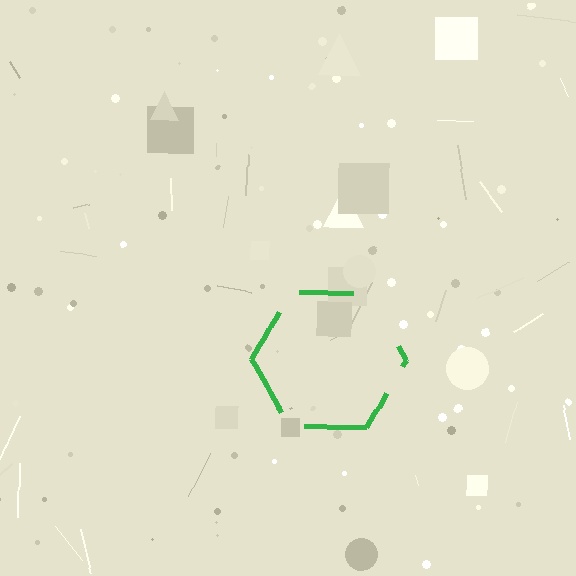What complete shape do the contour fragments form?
The contour fragments form a hexagon.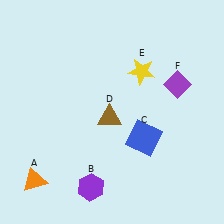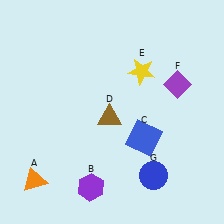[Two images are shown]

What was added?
A blue circle (G) was added in Image 2.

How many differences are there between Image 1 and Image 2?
There is 1 difference between the two images.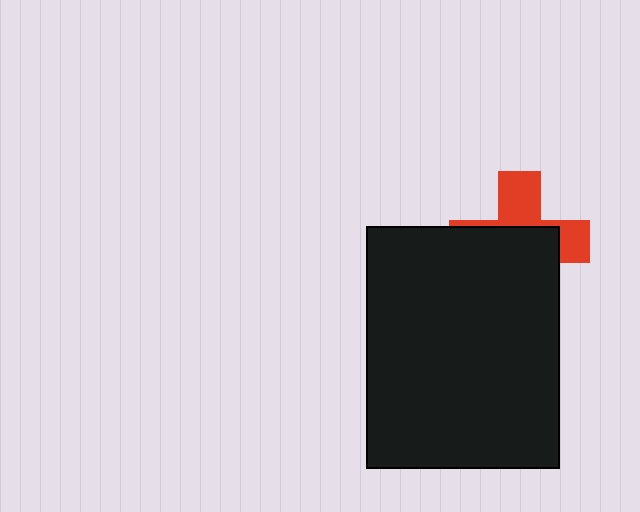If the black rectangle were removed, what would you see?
You would see the complete red cross.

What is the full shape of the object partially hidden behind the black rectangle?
The partially hidden object is a red cross.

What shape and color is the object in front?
The object in front is a black rectangle.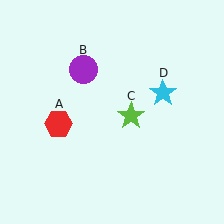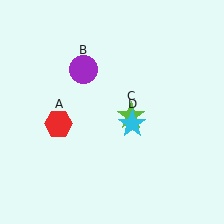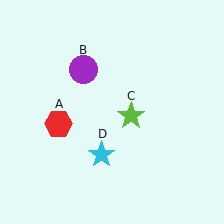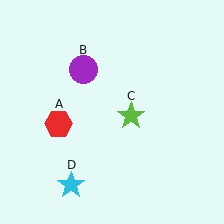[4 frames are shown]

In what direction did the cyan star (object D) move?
The cyan star (object D) moved down and to the left.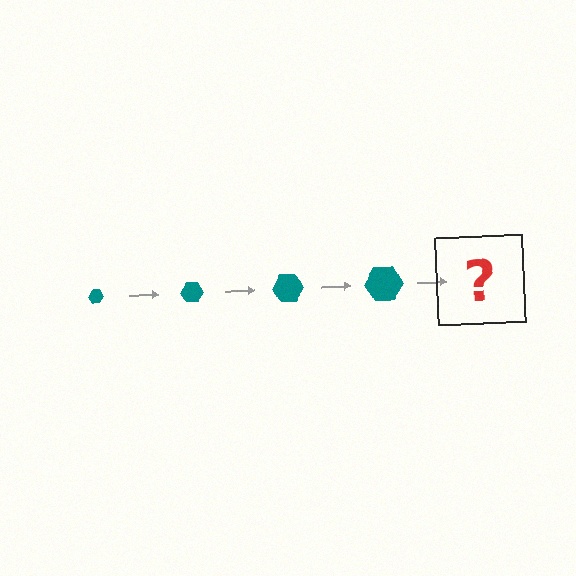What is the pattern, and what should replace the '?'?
The pattern is that the hexagon gets progressively larger each step. The '?' should be a teal hexagon, larger than the previous one.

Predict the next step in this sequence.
The next step is a teal hexagon, larger than the previous one.